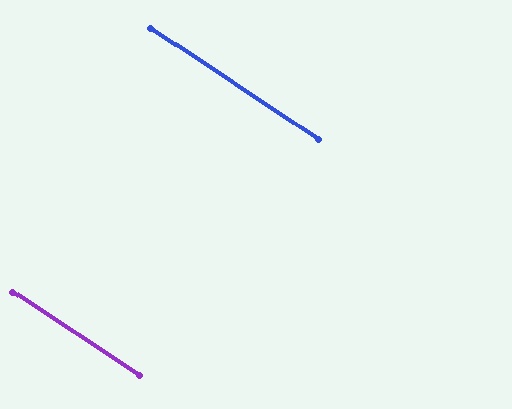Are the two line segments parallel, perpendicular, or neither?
Parallel — their directions differ by only 0.4°.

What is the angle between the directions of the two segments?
Approximately 0 degrees.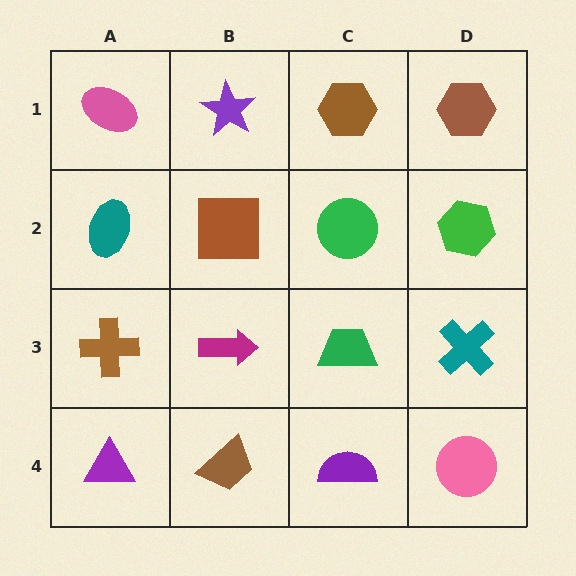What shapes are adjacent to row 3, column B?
A brown square (row 2, column B), a brown trapezoid (row 4, column B), a brown cross (row 3, column A), a green trapezoid (row 3, column C).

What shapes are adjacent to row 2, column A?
A pink ellipse (row 1, column A), a brown cross (row 3, column A), a brown square (row 2, column B).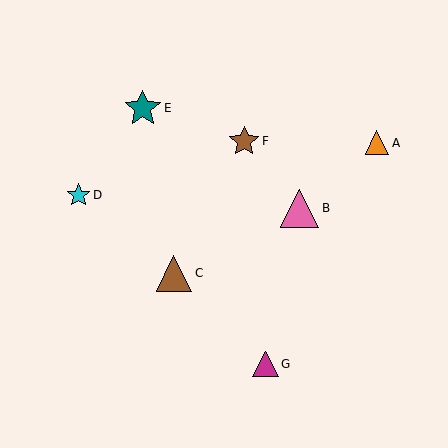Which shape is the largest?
The pink triangle (labeled B) is the largest.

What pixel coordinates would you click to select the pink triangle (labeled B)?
Click at (300, 208) to select the pink triangle B.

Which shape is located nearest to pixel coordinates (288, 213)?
The pink triangle (labeled B) at (300, 208) is nearest to that location.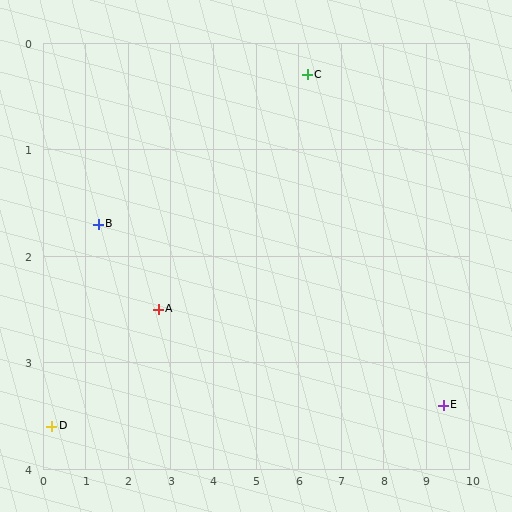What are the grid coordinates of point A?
Point A is at approximately (2.7, 2.5).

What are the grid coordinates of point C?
Point C is at approximately (6.2, 0.3).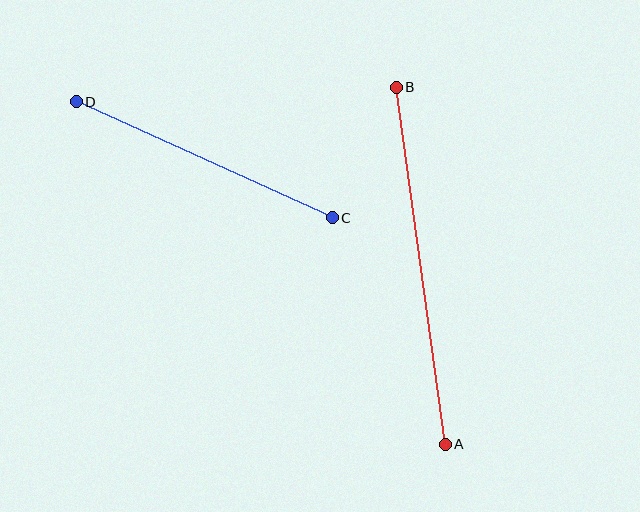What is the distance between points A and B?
The distance is approximately 360 pixels.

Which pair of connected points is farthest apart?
Points A and B are farthest apart.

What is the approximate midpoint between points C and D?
The midpoint is at approximately (204, 160) pixels.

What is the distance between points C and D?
The distance is approximately 281 pixels.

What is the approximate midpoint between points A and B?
The midpoint is at approximately (421, 266) pixels.